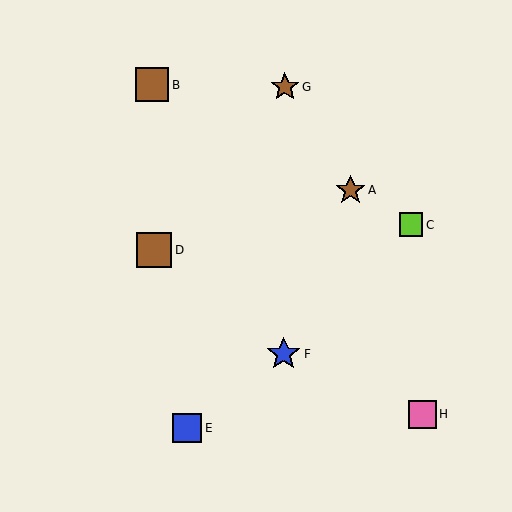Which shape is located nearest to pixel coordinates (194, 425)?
The blue square (labeled E) at (187, 428) is nearest to that location.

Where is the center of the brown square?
The center of the brown square is at (154, 250).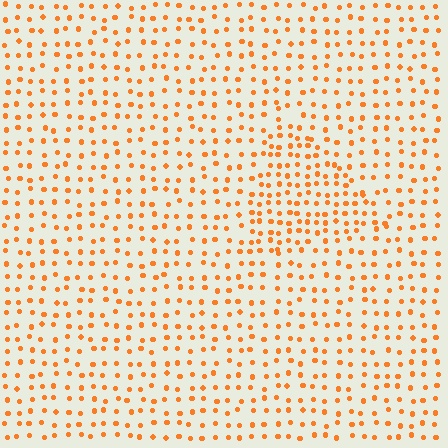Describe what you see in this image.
The image contains small orange elements arranged at two different densities. A triangle-shaped region is visible where the elements are more densely packed than the surrounding area.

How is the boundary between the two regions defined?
The boundary is defined by a change in element density (approximately 1.7x ratio). All elements are the same color, size, and shape.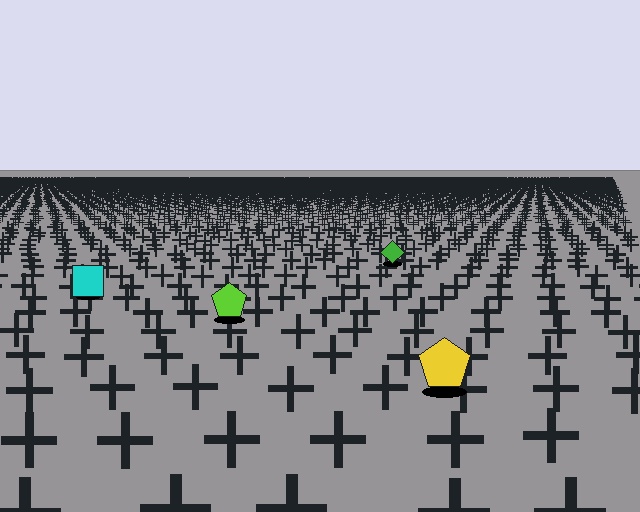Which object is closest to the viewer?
The yellow pentagon is closest. The texture marks near it are larger and more spread out.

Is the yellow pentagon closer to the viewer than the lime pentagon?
Yes. The yellow pentagon is closer — you can tell from the texture gradient: the ground texture is coarser near it.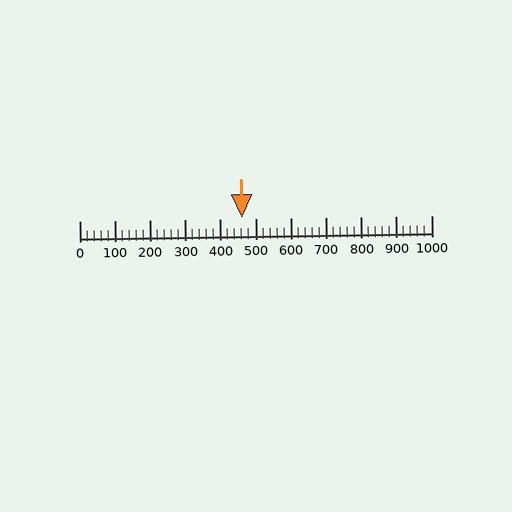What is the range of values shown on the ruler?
The ruler shows values from 0 to 1000.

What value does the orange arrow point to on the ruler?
The orange arrow points to approximately 462.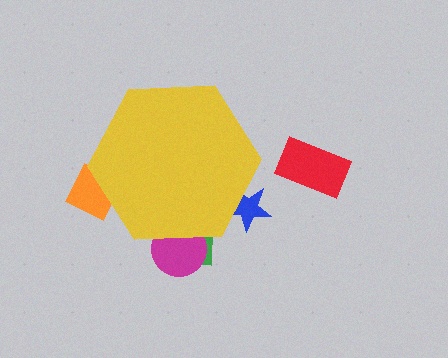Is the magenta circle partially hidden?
Yes, the magenta circle is partially hidden behind the yellow hexagon.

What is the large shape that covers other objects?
A yellow hexagon.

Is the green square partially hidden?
Yes, the green square is partially hidden behind the yellow hexagon.